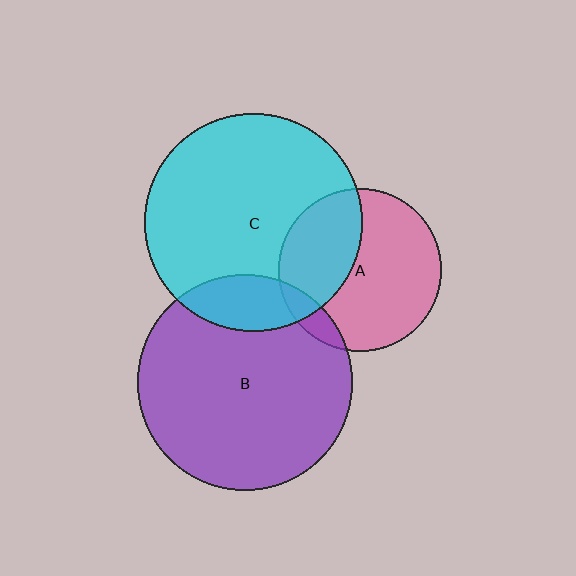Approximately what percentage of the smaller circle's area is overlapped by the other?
Approximately 10%.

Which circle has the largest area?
Circle C (cyan).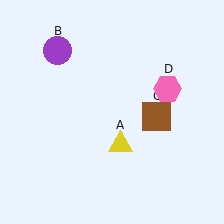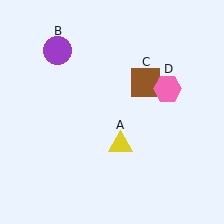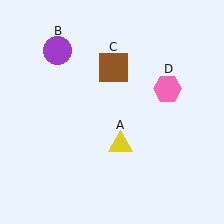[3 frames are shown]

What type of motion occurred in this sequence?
The brown square (object C) rotated counterclockwise around the center of the scene.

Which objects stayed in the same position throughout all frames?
Yellow triangle (object A) and purple circle (object B) and pink hexagon (object D) remained stationary.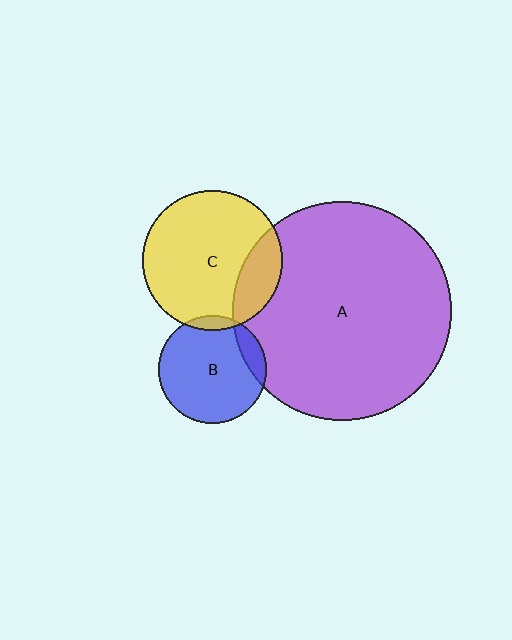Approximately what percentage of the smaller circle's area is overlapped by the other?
Approximately 20%.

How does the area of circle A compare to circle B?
Approximately 4.2 times.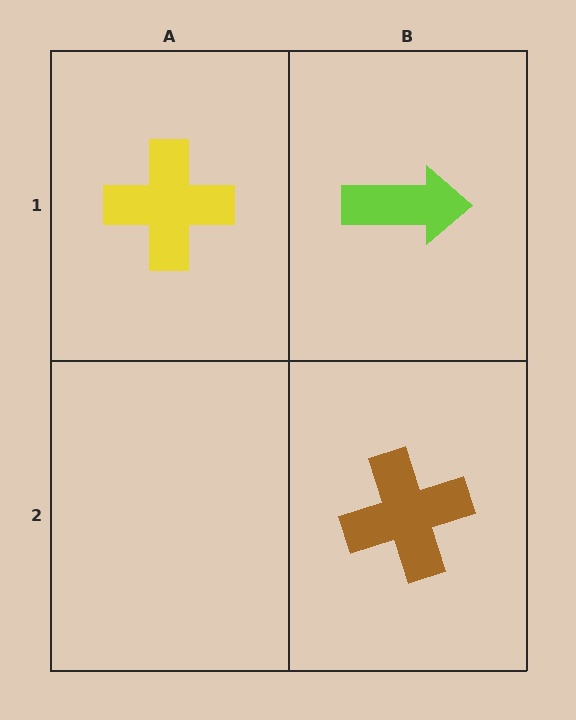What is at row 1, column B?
A lime arrow.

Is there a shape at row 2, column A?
No, that cell is empty.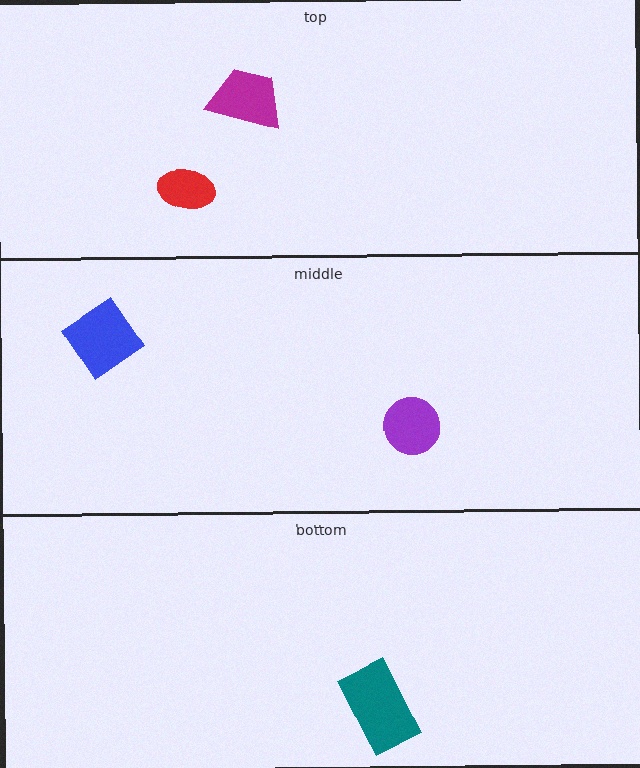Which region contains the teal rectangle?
The bottom region.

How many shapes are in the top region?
2.